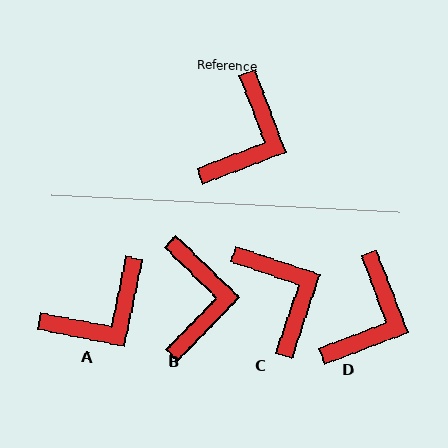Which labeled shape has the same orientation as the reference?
D.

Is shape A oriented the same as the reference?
No, it is off by about 32 degrees.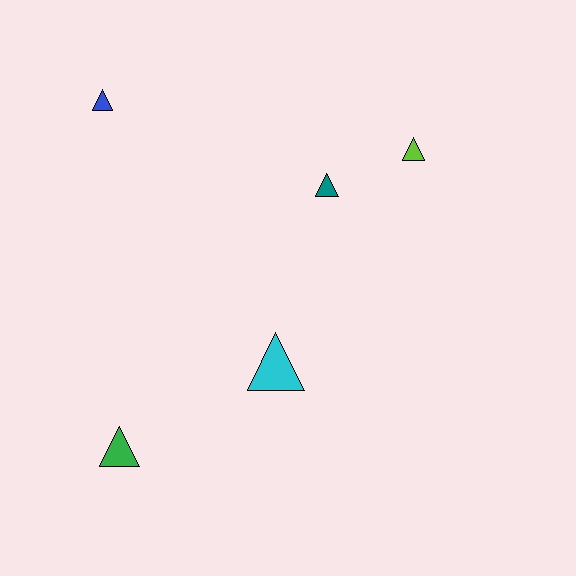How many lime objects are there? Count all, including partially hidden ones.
There is 1 lime object.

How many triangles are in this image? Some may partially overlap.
There are 5 triangles.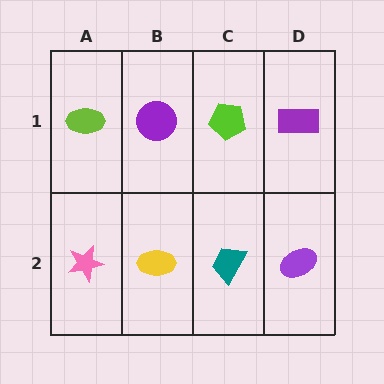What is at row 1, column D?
A purple rectangle.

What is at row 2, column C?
A teal trapezoid.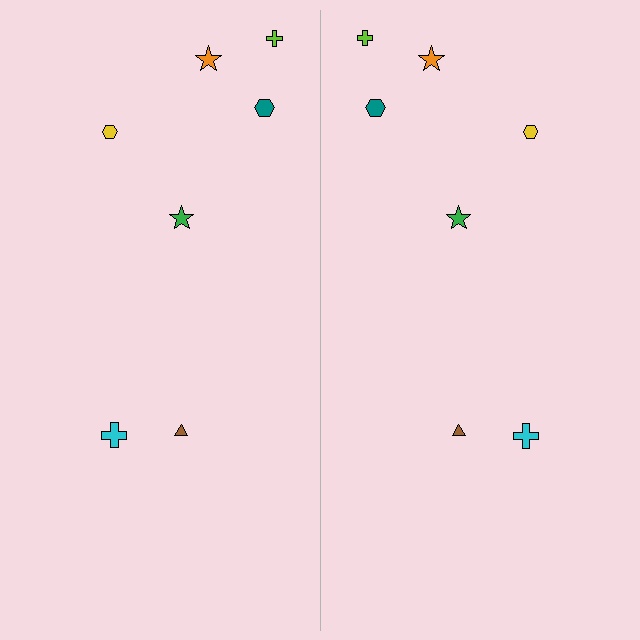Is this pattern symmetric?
Yes, this pattern has bilateral (reflection) symmetry.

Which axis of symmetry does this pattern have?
The pattern has a vertical axis of symmetry running through the center of the image.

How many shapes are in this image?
There are 14 shapes in this image.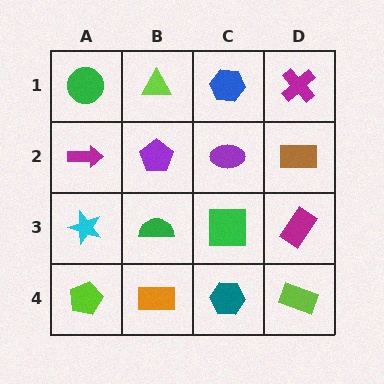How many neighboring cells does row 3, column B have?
4.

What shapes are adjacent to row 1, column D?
A brown rectangle (row 2, column D), a blue hexagon (row 1, column C).